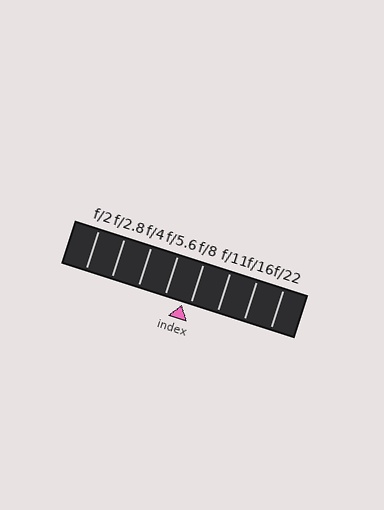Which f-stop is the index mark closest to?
The index mark is closest to f/8.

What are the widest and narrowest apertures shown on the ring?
The widest aperture shown is f/2 and the narrowest is f/22.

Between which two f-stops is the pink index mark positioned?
The index mark is between f/5.6 and f/8.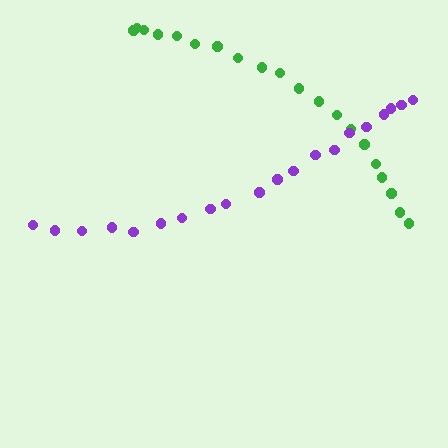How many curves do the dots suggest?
There are 2 distinct paths.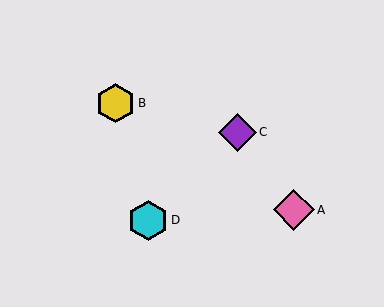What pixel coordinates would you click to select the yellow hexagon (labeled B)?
Click at (115, 103) to select the yellow hexagon B.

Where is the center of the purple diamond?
The center of the purple diamond is at (237, 132).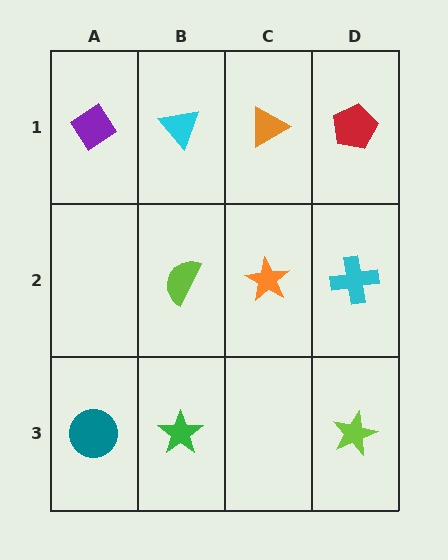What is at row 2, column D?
A cyan cross.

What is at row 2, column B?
A lime semicircle.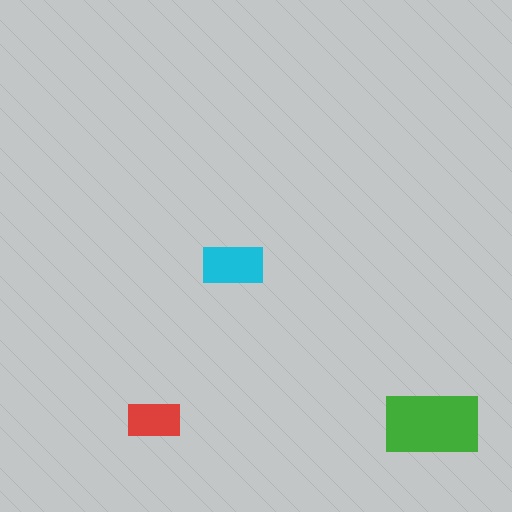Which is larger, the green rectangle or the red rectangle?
The green one.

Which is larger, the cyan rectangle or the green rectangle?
The green one.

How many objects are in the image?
There are 3 objects in the image.